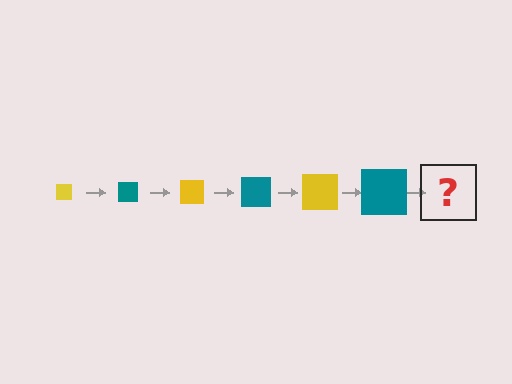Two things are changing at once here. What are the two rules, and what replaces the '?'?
The two rules are that the square grows larger each step and the color cycles through yellow and teal. The '?' should be a yellow square, larger than the previous one.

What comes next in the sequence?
The next element should be a yellow square, larger than the previous one.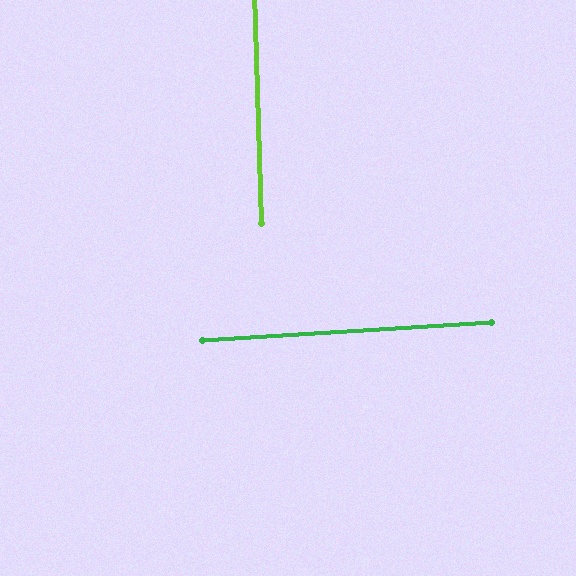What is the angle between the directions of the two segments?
Approximately 88 degrees.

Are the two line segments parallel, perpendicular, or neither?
Perpendicular — they meet at approximately 88°.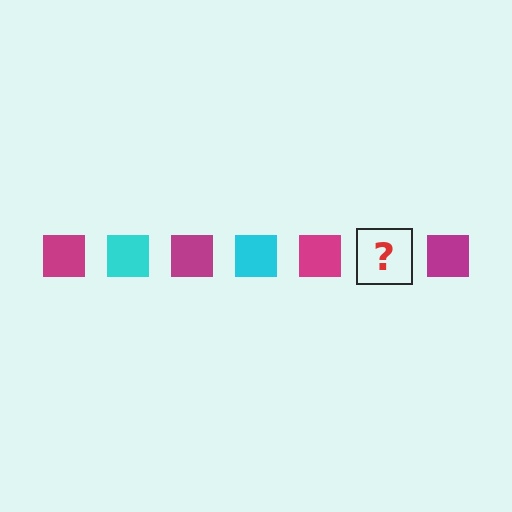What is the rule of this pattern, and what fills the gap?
The rule is that the pattern cycles through magenta, cyan squares. The gap should be filled with a cyan square.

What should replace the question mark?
The question mark should be replaced with a cyan square.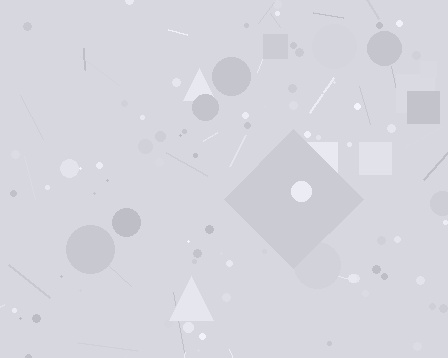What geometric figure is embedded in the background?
A diamond is embedded in the background.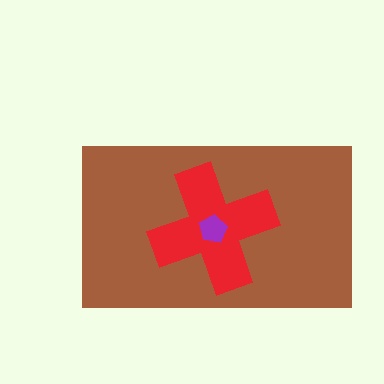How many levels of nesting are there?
3.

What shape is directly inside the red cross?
The purple pentagon.